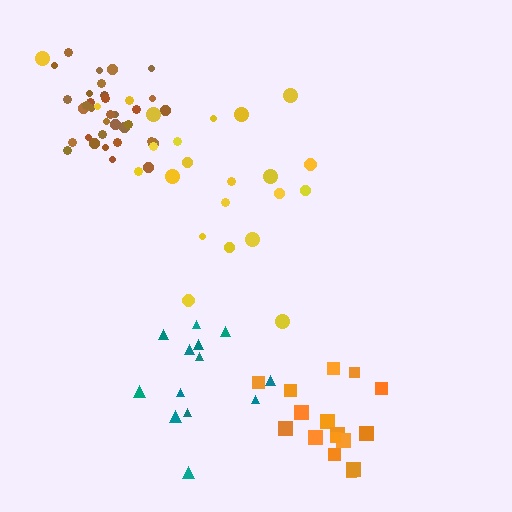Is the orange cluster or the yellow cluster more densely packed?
Orange.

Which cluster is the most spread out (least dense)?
Yellow.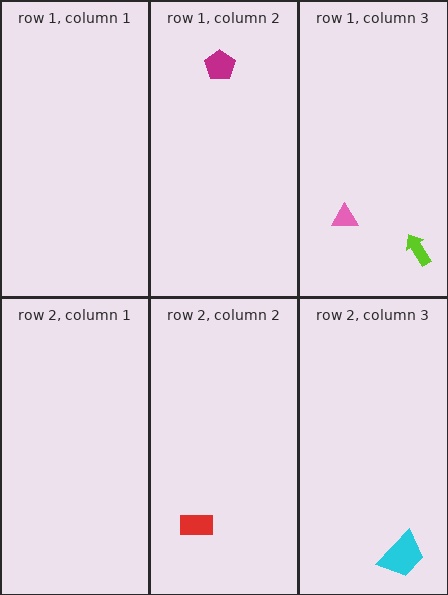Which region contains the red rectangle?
The row 2, column 2 region.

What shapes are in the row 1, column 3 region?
The lime arrow, the pink triangle.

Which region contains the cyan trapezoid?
The row 2, column 3 region.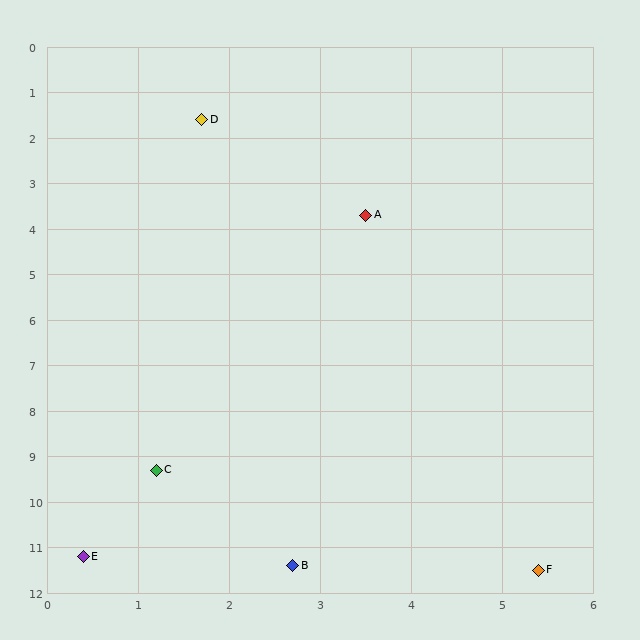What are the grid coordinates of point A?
Point A is at approximately (3.5, 3.7).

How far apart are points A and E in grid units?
Points A and E are about 8.1 grid units apart.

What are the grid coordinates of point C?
Point C is at approximately (1.2, 9.3).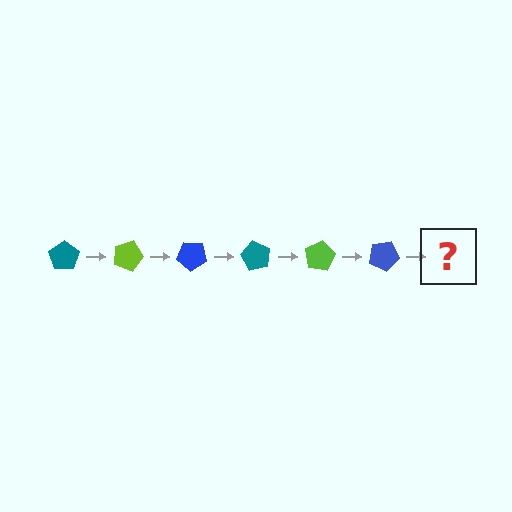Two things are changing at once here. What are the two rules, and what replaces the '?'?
The two rules are that it rotates 20 degrees each step and the color cycles through teal, lime, and blue. The '?' should be a teal pentagon, rotated 120 degrees from the start.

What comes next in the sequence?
The next element should be a teal pentagon, rotated 120 degrees from the start.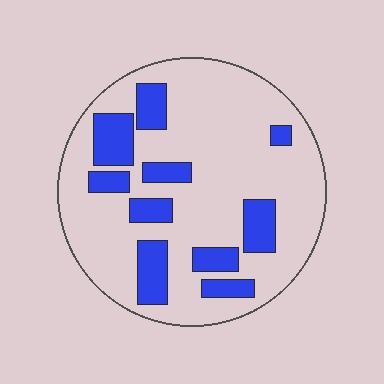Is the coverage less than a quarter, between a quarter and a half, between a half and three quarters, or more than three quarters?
Less than a quarter.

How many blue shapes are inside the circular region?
10.